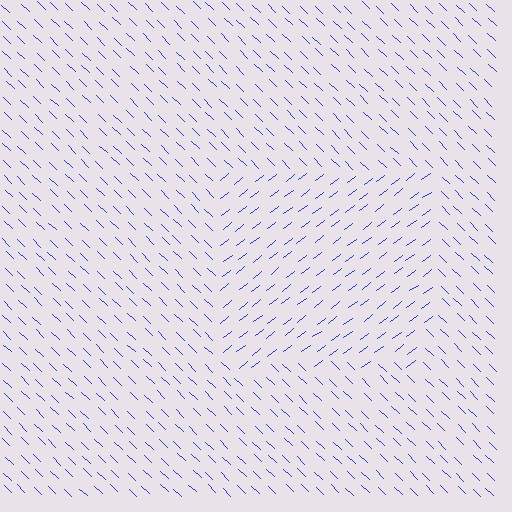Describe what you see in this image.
The image is filled with small blue line segments. A rectangle region in the image has lines oriented differently from the surrounding lines, creating a visible texture boundary.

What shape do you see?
I see a rectangle.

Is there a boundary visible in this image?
Yes, there is a texture boundary formed by a change in line orientation.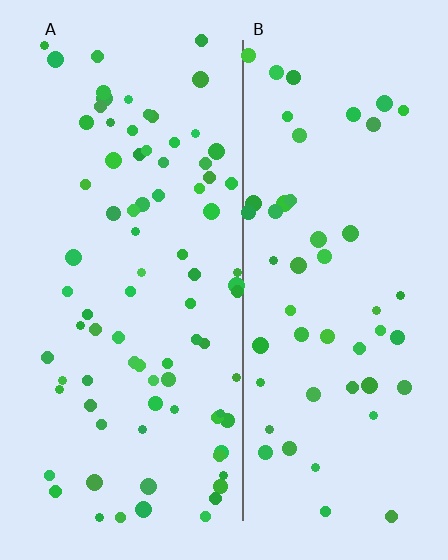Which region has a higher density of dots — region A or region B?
A (the left).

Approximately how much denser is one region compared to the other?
Approximately 1.6× — region A over region B.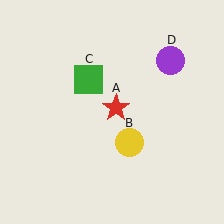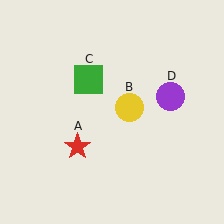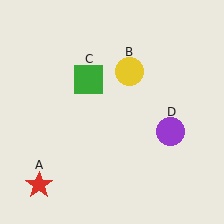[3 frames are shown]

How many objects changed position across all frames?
3 objects changed position: red star (object A), yellow circle (object B), purple circle (object D).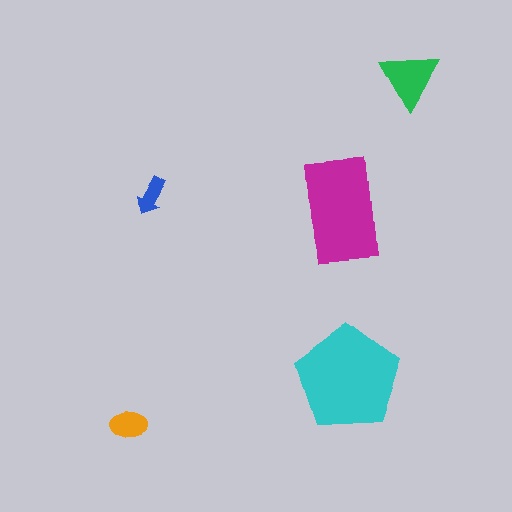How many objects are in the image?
There are 5 objects in the image.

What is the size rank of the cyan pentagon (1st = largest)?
1st.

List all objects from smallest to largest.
The blue arrow, the orange ellipse, the green triangle, the magenta rectangle, the cyan pentagon.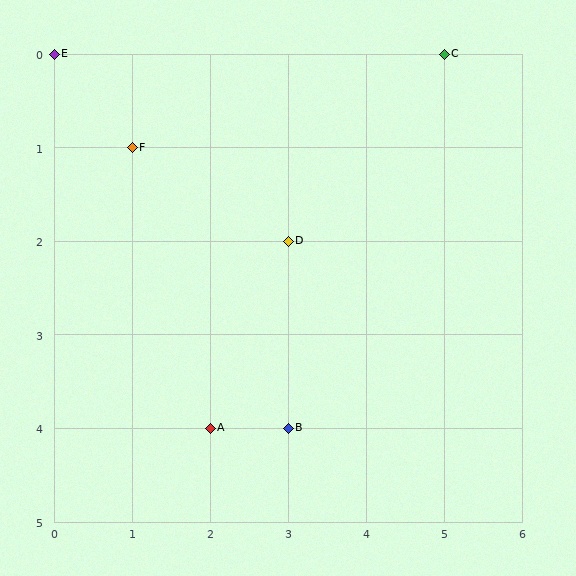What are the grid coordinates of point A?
Point A is at grid coordinates (2, 4).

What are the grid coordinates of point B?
Point B is at grid coordinates (3, 4).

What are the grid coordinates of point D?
Point D is at grid coordinates (3, 2).